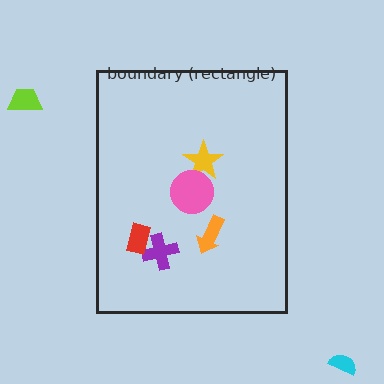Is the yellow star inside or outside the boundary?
Inside.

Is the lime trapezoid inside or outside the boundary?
Outside.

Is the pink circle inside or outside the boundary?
Inside.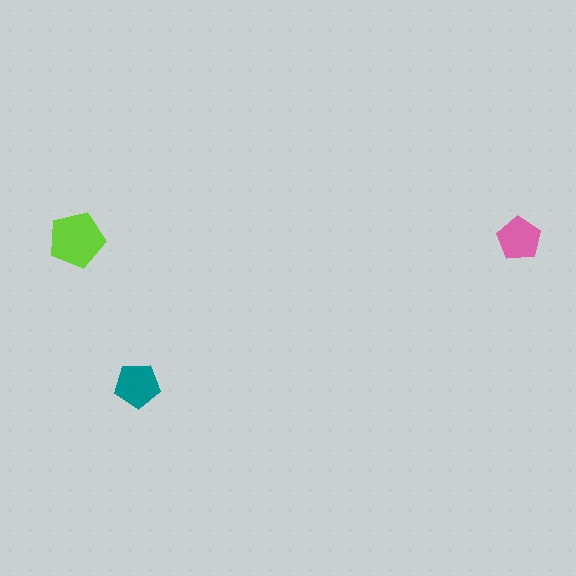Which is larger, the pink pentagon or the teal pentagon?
The teal one.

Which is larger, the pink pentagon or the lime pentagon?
The lime one.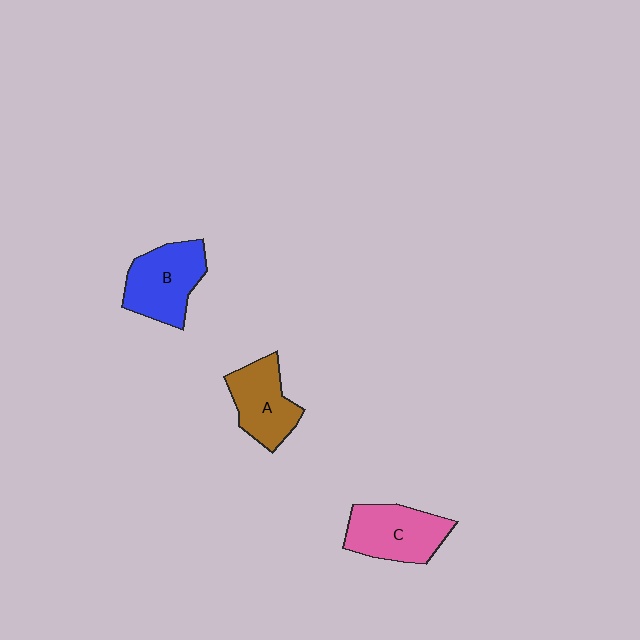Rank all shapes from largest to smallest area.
From largest to smallest: B (blue), C (pink), A (brown).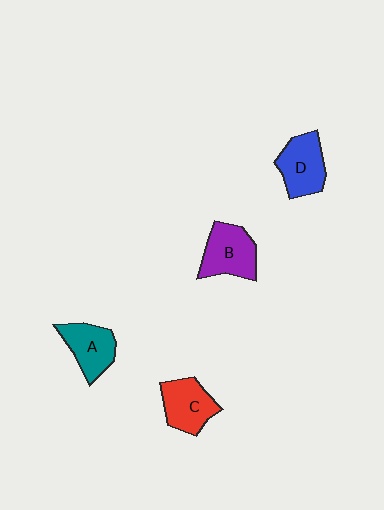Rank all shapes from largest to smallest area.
From largest to smallest: B (purple), D (blue), C (red), A (teal).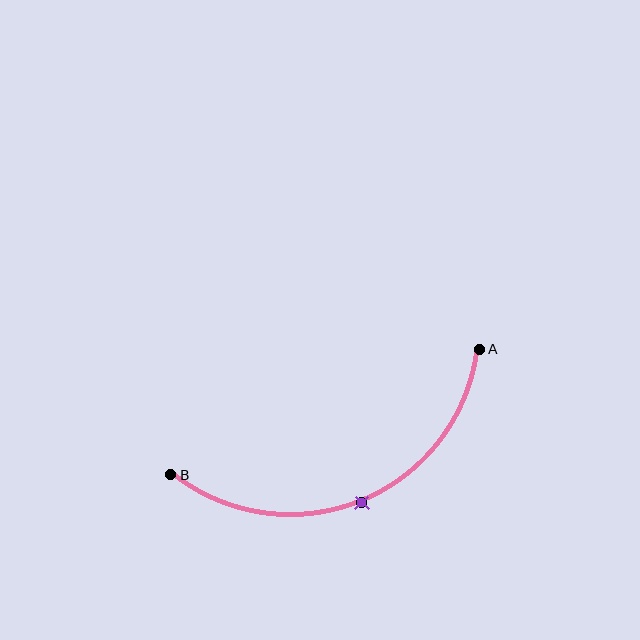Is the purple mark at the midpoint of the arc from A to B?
Yes. The purple mark lies on the arc at equal arc-length from both A and B — it is the arc midpoint.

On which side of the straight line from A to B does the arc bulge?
The arc bulges below the straight line connecting A and B.